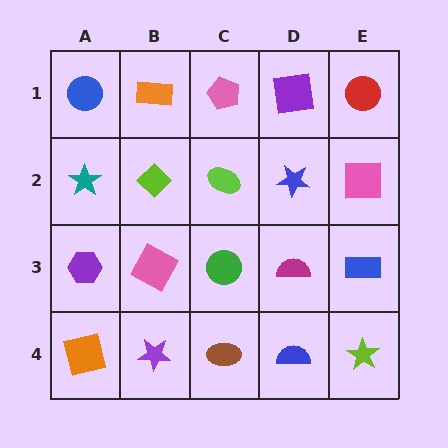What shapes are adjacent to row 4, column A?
A purple hexagon (row 3, column A), a purple star (row 4, column B).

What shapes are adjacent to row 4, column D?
A magenta semicircle (row 3, column D), a brown ellipse (row 4, column C), a lime star (row 4, column E).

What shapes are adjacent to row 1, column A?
A teal star (row 2, column A), an orange rectangle (row 1, column B).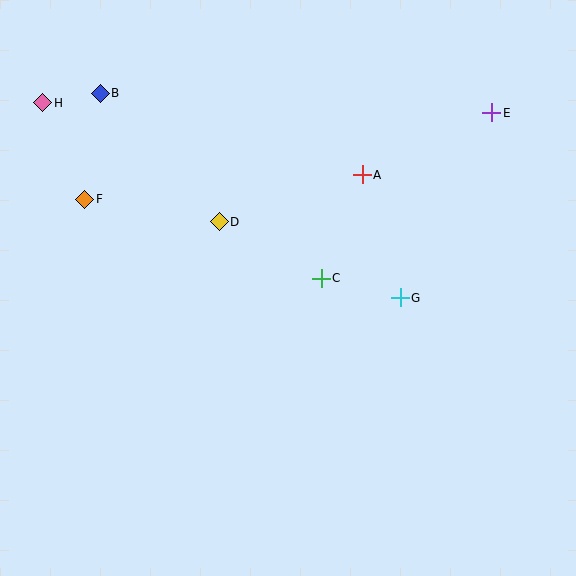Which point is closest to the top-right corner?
Point E is closest to the top-right corner.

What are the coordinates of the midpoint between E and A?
The midpoint between E and A is at (427, 144).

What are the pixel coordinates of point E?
Point E is at (492, 113).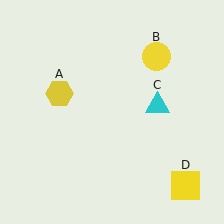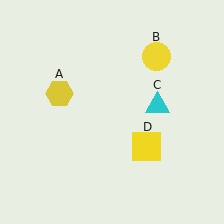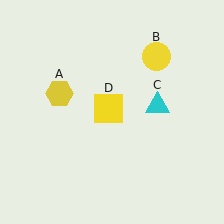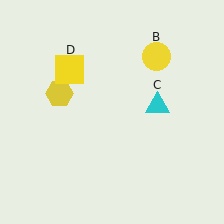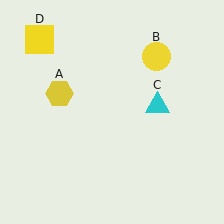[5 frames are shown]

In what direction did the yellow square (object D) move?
The yellow square (object D) moved up and to the left.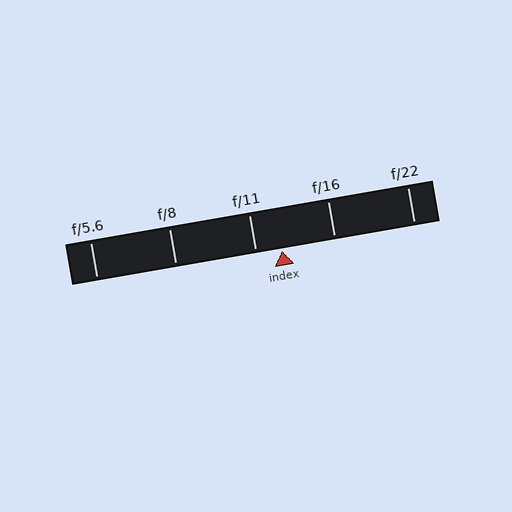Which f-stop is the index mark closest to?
The index mark is closest to f/11.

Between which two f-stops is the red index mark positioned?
The index mark is between f/11 and f/16.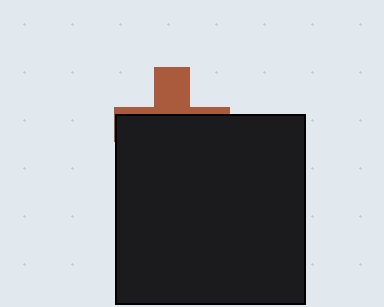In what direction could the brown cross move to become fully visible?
The brown cross could move up. That would shift it out from behind the black square entirely.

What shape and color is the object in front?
The object in front is a black square.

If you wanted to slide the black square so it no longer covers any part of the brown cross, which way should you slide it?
Slide it down — that is the most direct way to separate the two shapes.